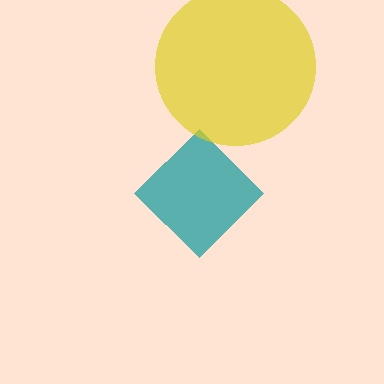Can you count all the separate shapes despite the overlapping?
Yes, there are 2 separate shapes.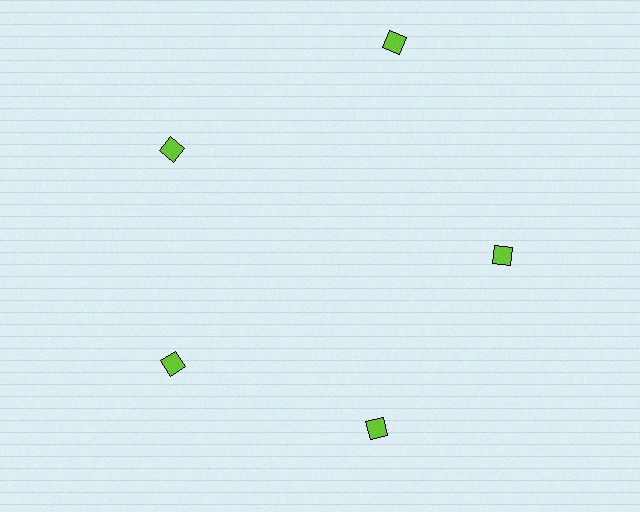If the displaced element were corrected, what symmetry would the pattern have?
It would have 5-fold rotational symmetry — the pattern would map onto itself every 72 degrees.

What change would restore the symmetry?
The symmetry would be restored by moving it inward, back onto the ring so that all 5 diamonds sit at equal angles and equal distance from the center.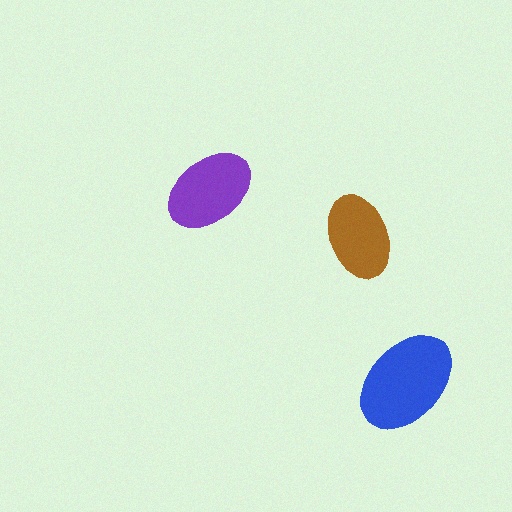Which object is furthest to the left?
The purple ellipse is leftmost.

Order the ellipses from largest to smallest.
the blue one, the purple one, the brown one.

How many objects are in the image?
There are 3 objects in the image.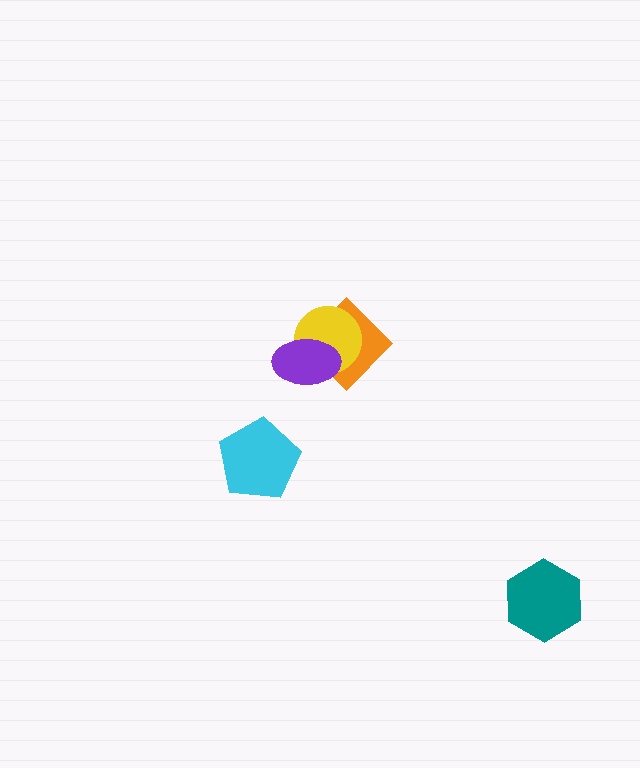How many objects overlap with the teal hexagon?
0 objects overlap with the teal hexagon.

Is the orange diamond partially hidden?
Yes, it is partially covered by another shape.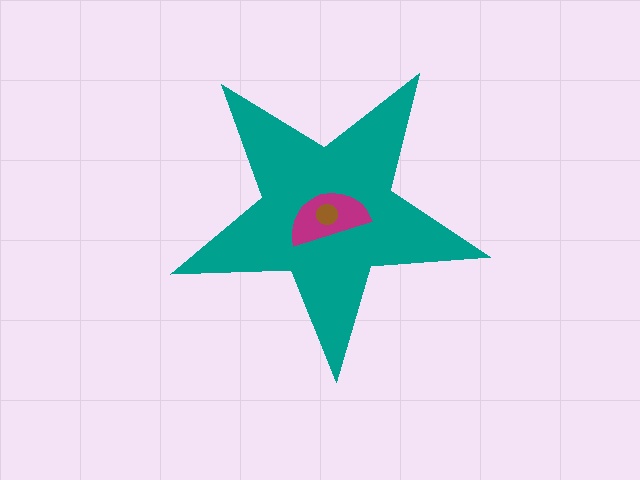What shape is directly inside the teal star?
The magenta semicircle.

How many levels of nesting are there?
3.